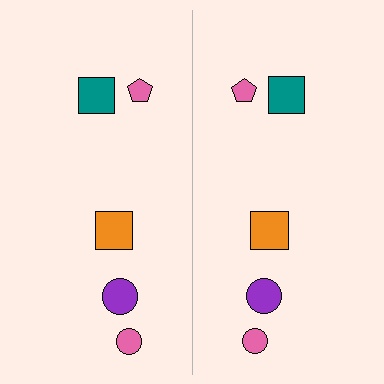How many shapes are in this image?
There are 10 shapes in this image.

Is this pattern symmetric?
Yes, this pattern has bilateral (reflection) symmetry.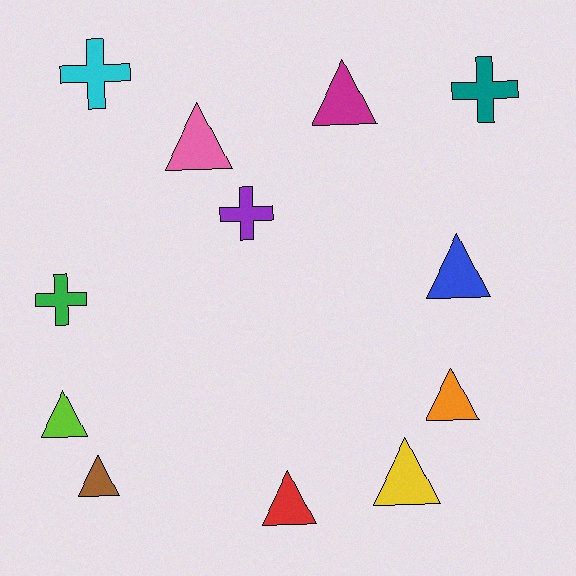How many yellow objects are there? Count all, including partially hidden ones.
There is 1 yellow object.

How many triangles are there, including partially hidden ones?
There are 8 triangles.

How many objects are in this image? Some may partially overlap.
There are 12 objects.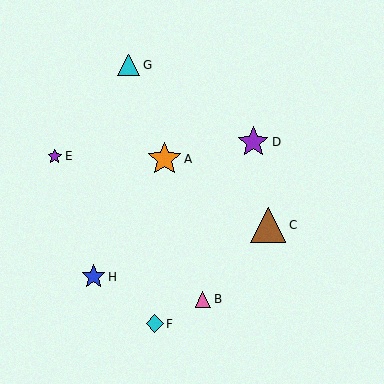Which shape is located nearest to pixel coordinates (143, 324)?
The cyan diamond (labeled F) at (155, 324) is nearest to that location.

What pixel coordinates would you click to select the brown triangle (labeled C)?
Click at (268, 225) to select the brown triangle C.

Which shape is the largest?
The brown triangle (labeled C) is the largest.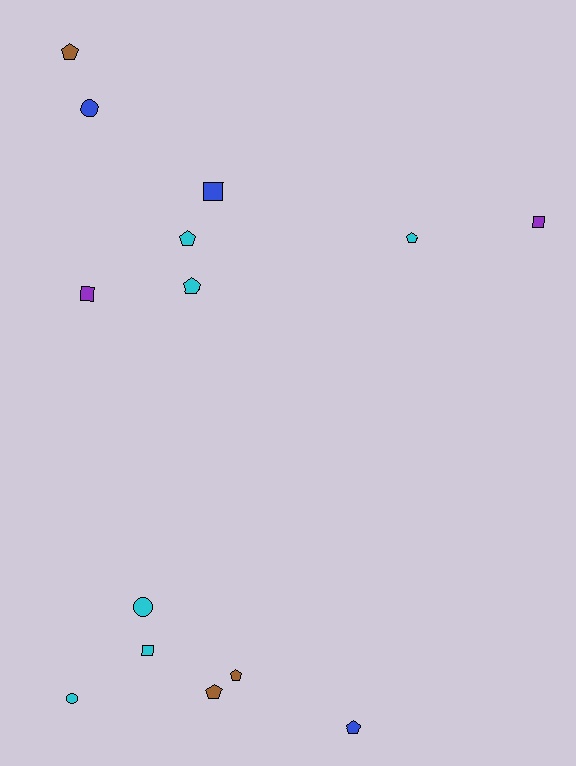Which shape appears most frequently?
Pentagon, with 7 objects.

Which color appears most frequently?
Cyan, with 6 objects.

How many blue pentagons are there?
There is 1 blue pentagon.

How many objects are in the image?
There are 14 objects.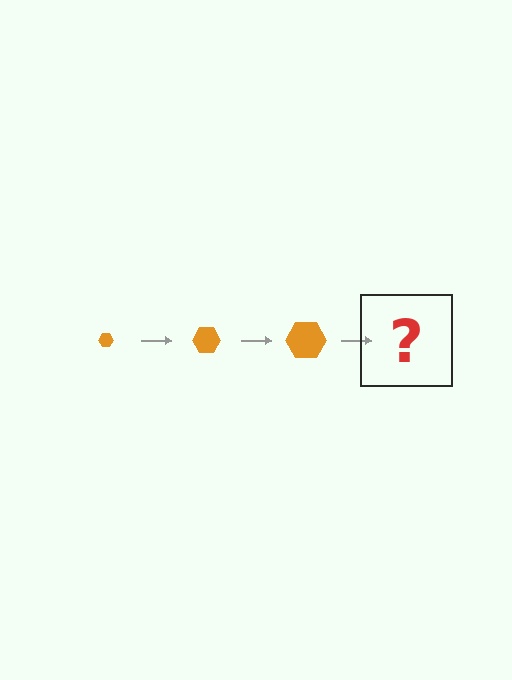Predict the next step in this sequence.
The next step is an orange hexagon, larger than the previous one.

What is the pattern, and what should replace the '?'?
The pattern is that the hexagon gets progressively larger each step. The '?' should be an orange hexagon, larger than the previous one.